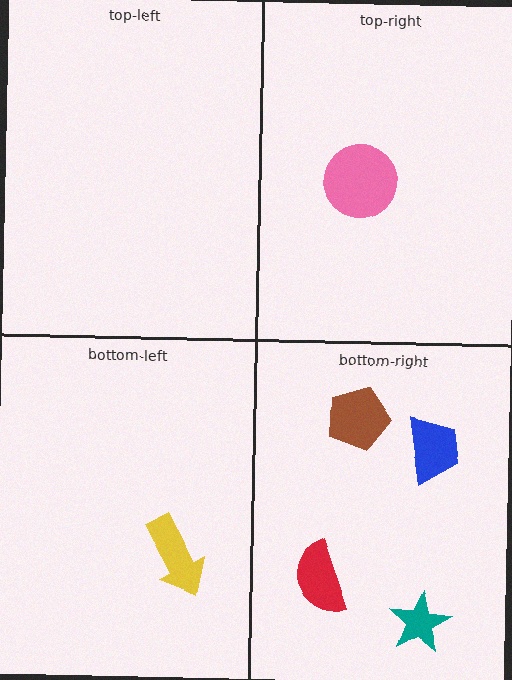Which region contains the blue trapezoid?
The bottom-right region.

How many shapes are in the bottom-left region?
1.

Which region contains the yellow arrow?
The bottom-left region.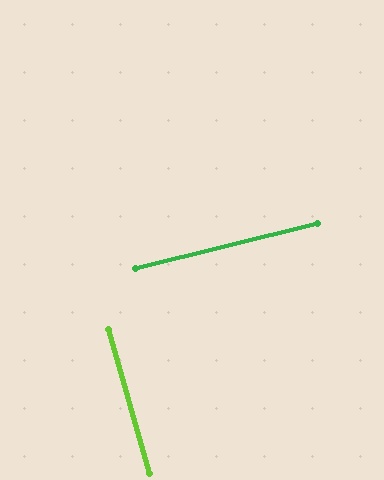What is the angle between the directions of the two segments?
Approximately 88 degrees.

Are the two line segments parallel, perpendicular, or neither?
Perpendicular — they meet at approximately 88°.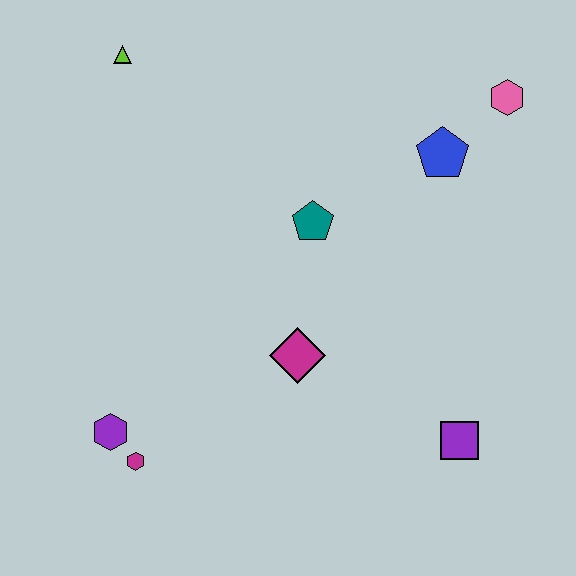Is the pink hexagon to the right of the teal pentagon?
Yes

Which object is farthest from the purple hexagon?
The pink hexagon is farthest from the purple hexagon.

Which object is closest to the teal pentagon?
The magenta diamond is closest to the teal pentagon.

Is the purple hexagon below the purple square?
No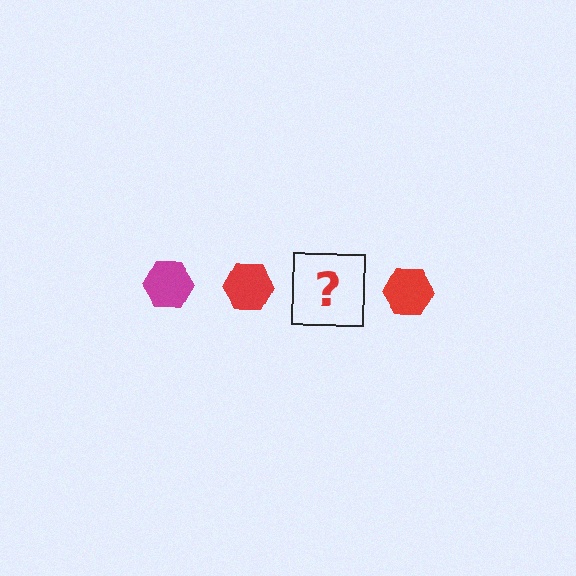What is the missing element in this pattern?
The missing element is a magenta hexagon.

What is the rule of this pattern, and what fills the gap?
The rule is that the pattern cycles through magenta, red hexagons. The gap should be filled with a magenta hexagon.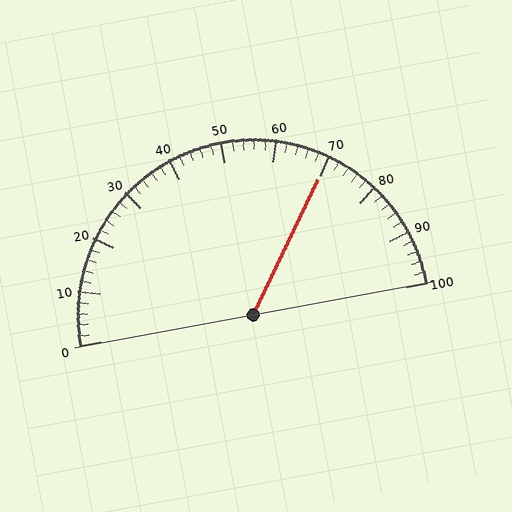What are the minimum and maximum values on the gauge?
The gauge ranges from 0 to 100.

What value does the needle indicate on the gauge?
The needle indicates approximately 70.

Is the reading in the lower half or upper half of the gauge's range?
The reading is in the upper half of the range (0 to 100).